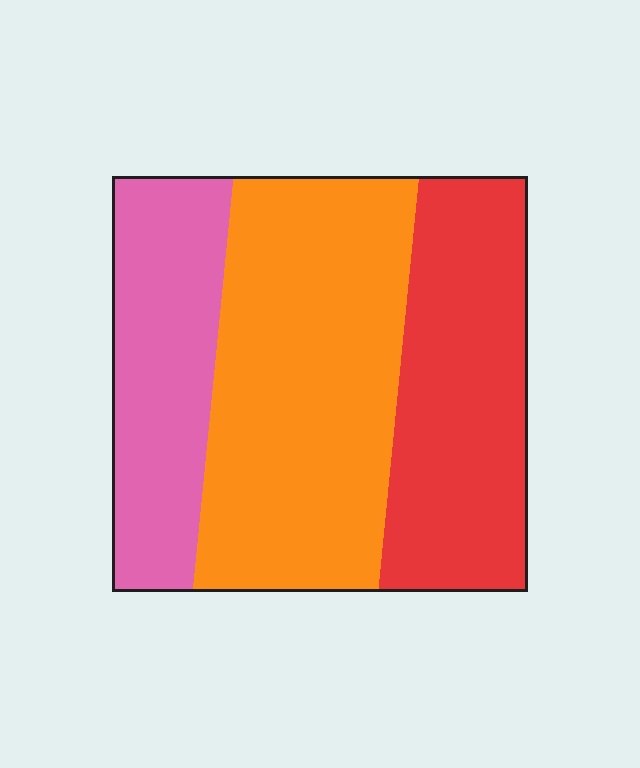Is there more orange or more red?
Orange.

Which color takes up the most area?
Orange, at roughly 45%.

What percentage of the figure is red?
Red takes up between a sixth and a third of the figure.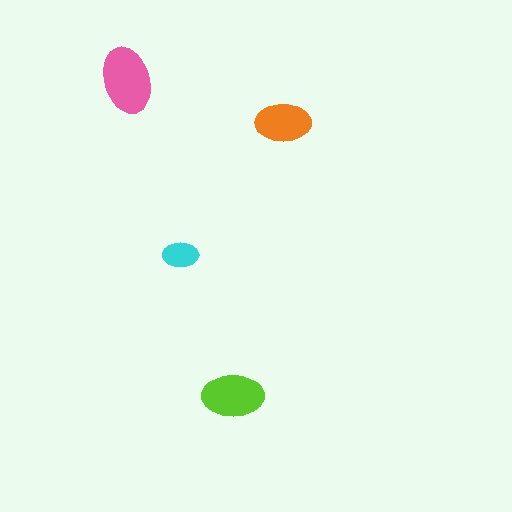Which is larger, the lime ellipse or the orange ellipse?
The lime one.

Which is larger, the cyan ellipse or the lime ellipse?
The lime one.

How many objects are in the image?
There are 4 objects in the image.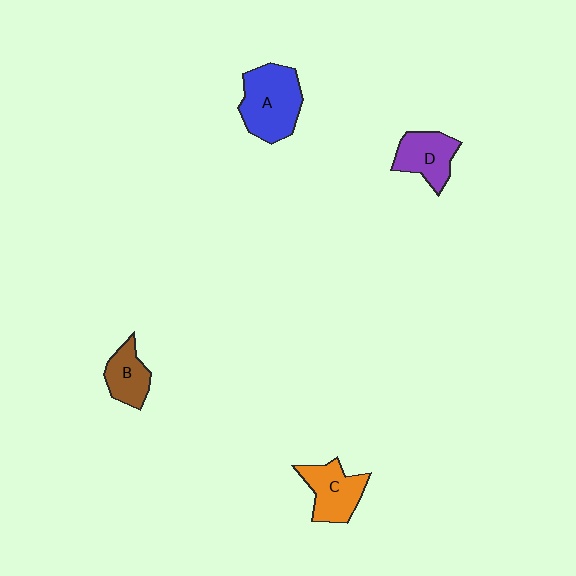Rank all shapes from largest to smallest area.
From largest to smallest: A (blue), C (orange), D (purple), B (brown).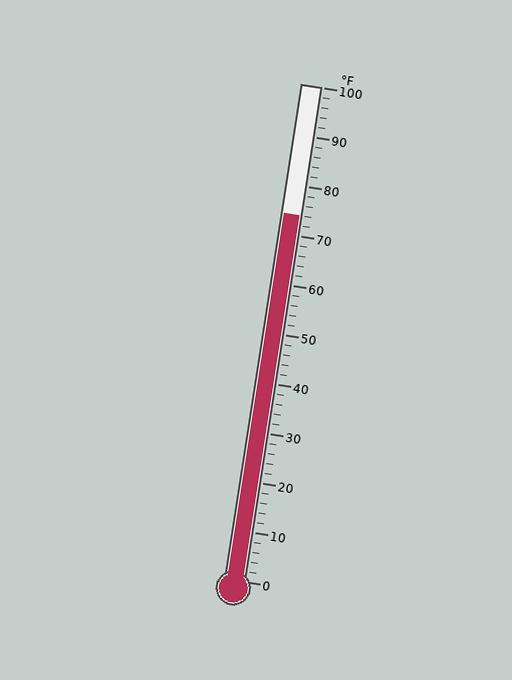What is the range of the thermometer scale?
The thermometer scale ranges from 0°F to 100°F.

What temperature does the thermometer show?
The thermometer shows approximately 74°F.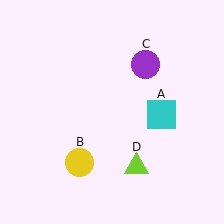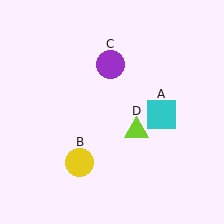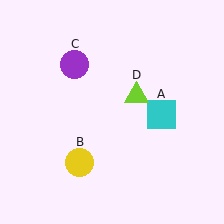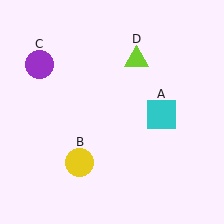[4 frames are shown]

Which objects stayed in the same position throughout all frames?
Cyan square (object A) and yellow circle (object B) remained stationary.